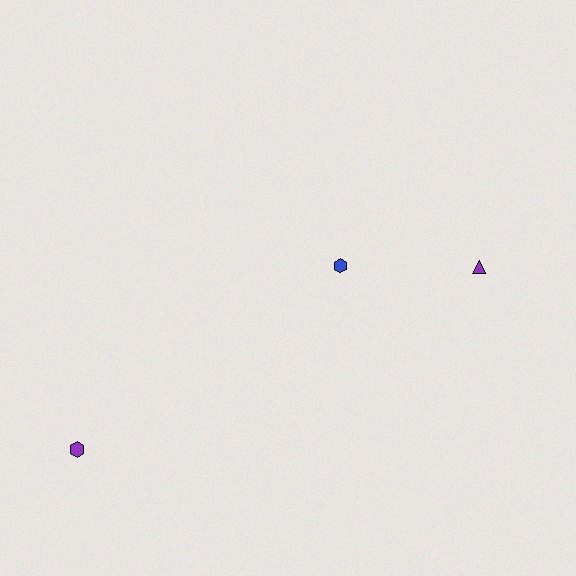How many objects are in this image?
There are 3 objects.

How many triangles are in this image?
There is 1 triangle.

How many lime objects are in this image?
There are no lime objects.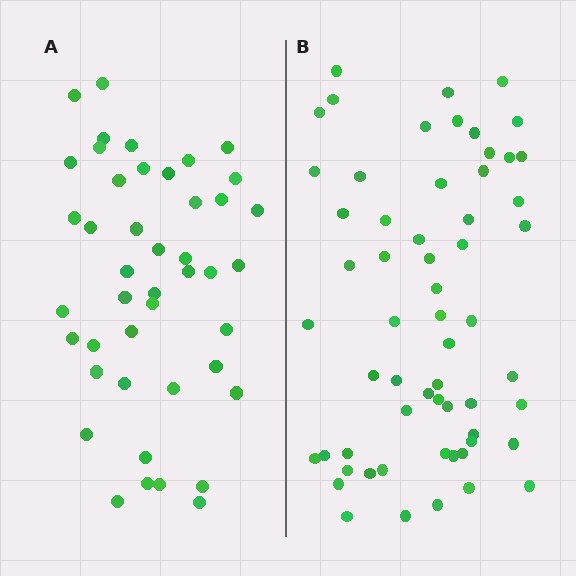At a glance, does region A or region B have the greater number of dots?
Region B (the right region) has more dots.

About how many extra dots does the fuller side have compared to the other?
Region B has approximately 15 more dots than region A.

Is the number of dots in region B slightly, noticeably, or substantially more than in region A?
Region B has noticeably more, but not dramatically so. The ratio is roughly 1.4 to 1.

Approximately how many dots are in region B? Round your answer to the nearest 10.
About 60 dots.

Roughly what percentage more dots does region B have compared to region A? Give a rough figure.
About 35% more.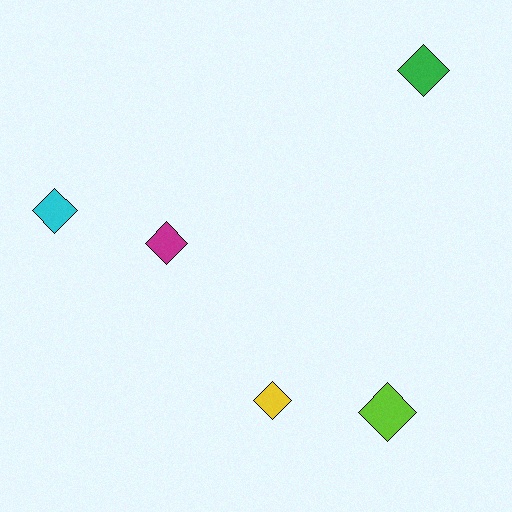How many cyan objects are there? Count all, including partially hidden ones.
There is 1 cyan object.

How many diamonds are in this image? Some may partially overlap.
There are 5 diamonds.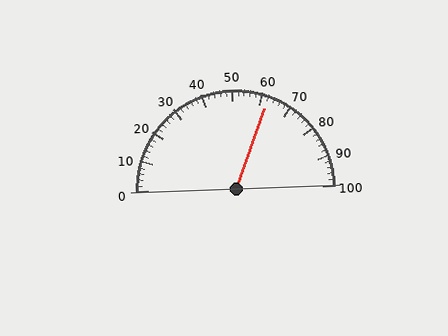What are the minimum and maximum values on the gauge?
The gauge ranges from 0 to 100.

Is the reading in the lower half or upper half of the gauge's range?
The reading is in the upper half of the range (0 to 100).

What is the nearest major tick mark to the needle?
The nearest major tick mark is 60.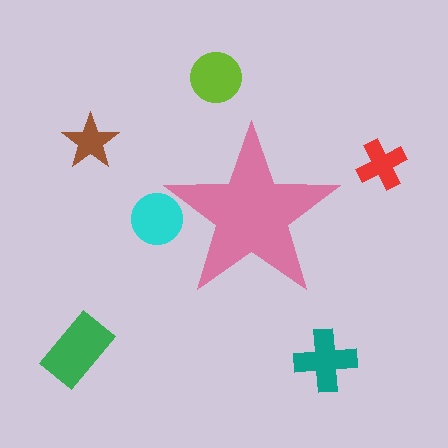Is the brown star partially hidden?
No, the brown star is fully visible.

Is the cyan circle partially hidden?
Yes, the cyan circle is partially hidden behind the pink star.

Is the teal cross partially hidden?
No, the teal cross is fully visible.